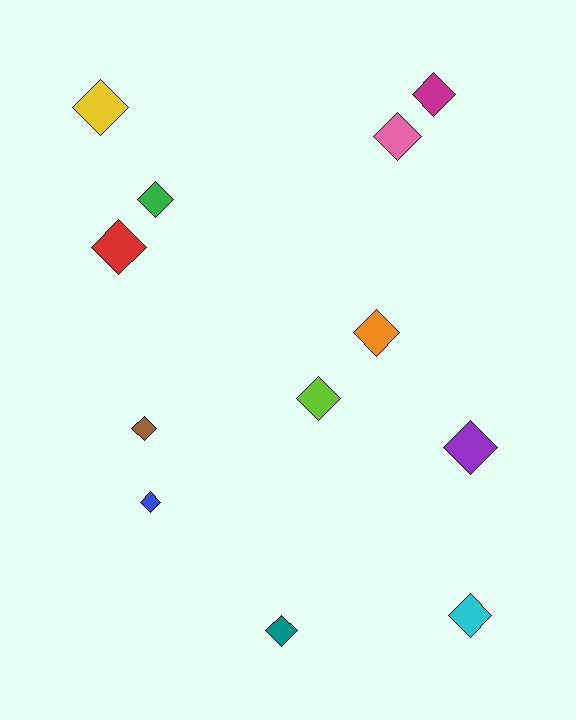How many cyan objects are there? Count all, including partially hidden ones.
There is 1 cyan object.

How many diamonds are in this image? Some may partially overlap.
There are 12 diamonds.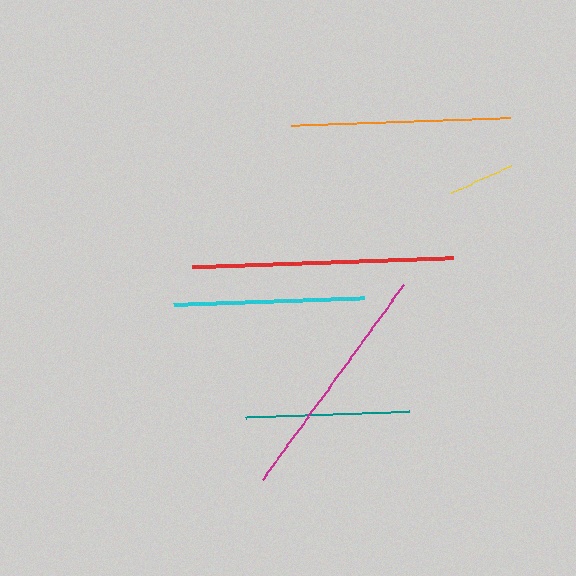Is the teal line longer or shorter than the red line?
The red line is longer than the teal line.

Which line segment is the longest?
The red line is the longest at approximately 260 pixels.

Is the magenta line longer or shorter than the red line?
The red line is longer than the magenta line.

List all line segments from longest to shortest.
From longest to shortest: red, magenta, orange, cyan, teal, yellow.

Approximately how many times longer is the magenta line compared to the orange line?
The magenta line is approximately 1.1 times the length of the orange line.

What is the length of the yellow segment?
The yellow segment is approximately 66 pixels long.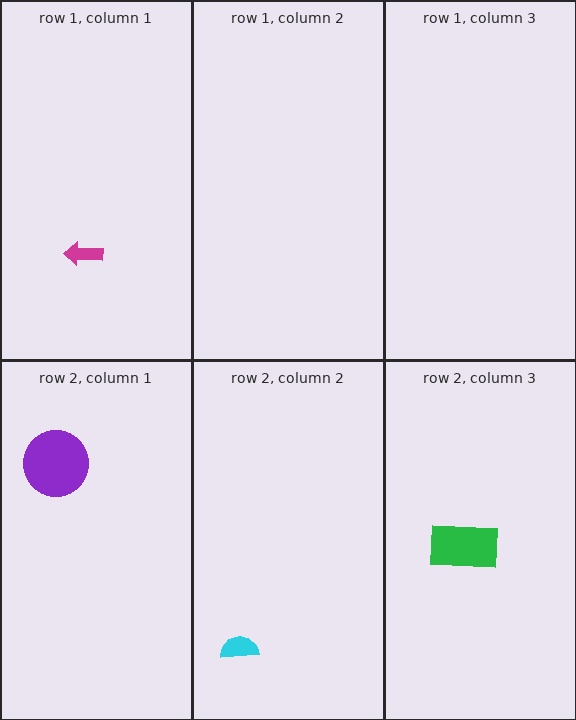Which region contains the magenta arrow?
The row 1, column 1 region.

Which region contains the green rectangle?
The row 2, column 3 region.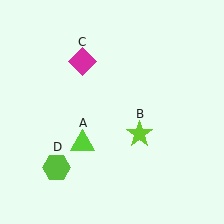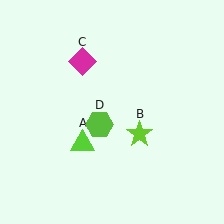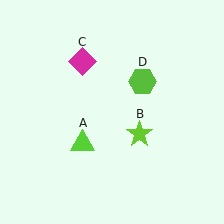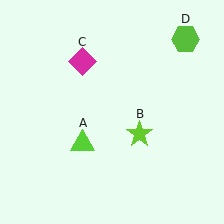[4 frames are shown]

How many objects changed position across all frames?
1 object changed position: lime hexagon (object D).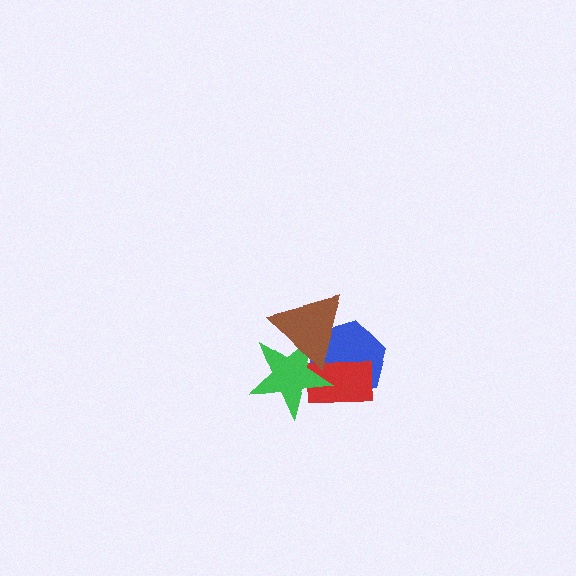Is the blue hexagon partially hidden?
Yes, it is partially covered by another shape.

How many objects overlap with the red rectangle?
3 objects overlap with the red rectangle.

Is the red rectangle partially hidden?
Yes, it is partially covered by another shape.